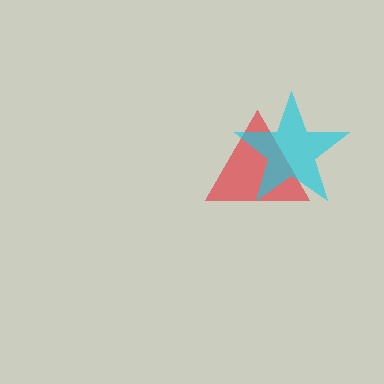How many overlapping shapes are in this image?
There are 2 overlapping shapes in the image.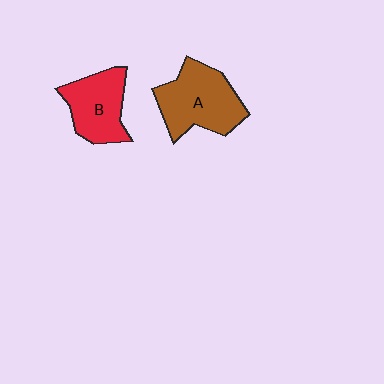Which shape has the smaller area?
Shape B (red).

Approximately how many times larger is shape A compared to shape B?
Approximately 1.3 times.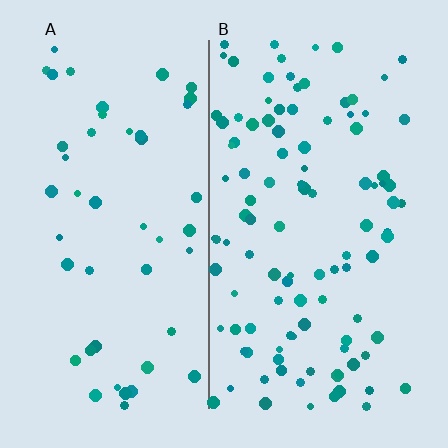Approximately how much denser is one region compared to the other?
Approximately 2.2× — region B over region A.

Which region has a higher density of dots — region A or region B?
B (the right).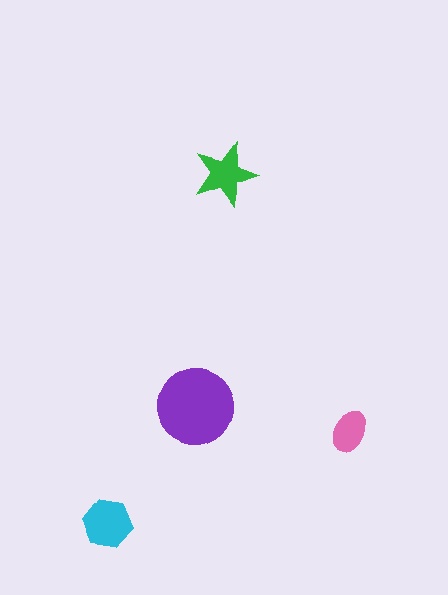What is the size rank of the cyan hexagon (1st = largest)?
2nd.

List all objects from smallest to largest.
The pink ellipse, the green star, the cyan hexagon, the purple circle.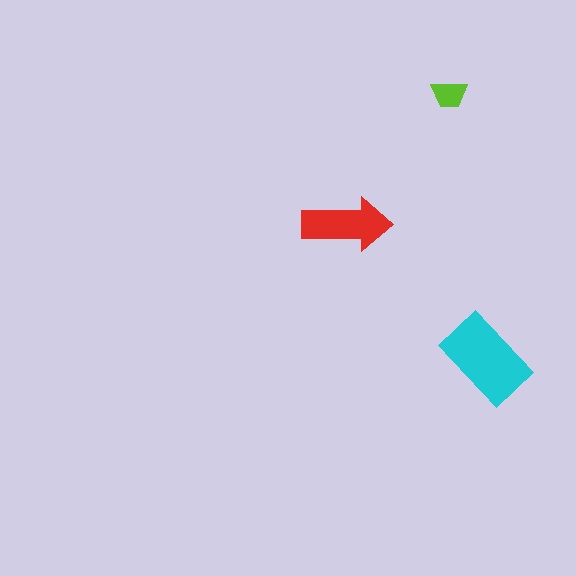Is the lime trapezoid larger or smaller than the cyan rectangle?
Smaller.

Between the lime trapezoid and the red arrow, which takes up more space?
The red arrow.